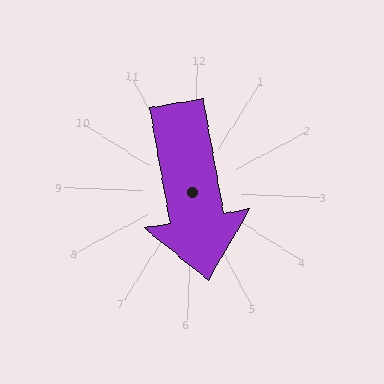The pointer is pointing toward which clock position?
Roughly 6 o'clock.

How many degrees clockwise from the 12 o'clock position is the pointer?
Approximately 168 degrees.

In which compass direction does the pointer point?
South.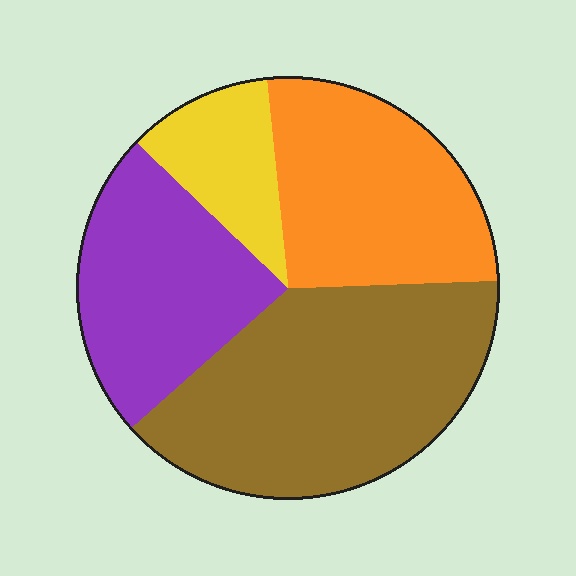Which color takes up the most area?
Brown, at roughly 40%.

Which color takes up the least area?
Yellow, at roughly 10%.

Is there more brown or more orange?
Brown.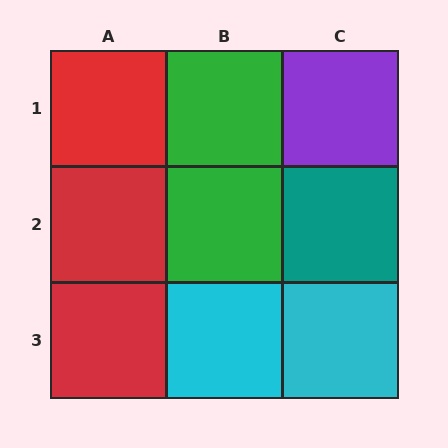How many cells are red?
3 cells are red.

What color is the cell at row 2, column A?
Red.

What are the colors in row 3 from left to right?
Red, cyan, cyan.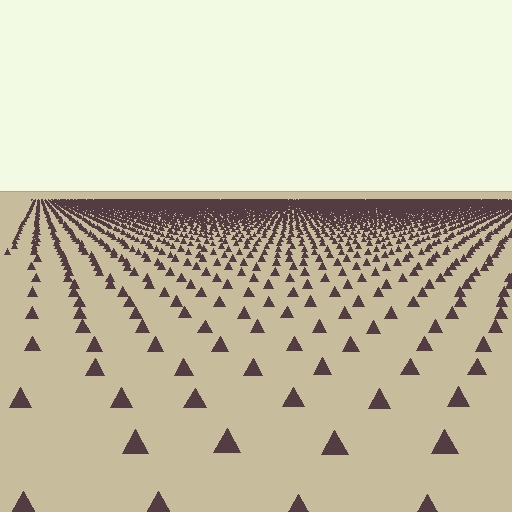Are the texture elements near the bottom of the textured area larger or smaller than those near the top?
Larger. Near the bottom, elements are closer to the viewer and appear at a bigger on-screen size.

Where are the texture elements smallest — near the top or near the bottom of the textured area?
Near the top.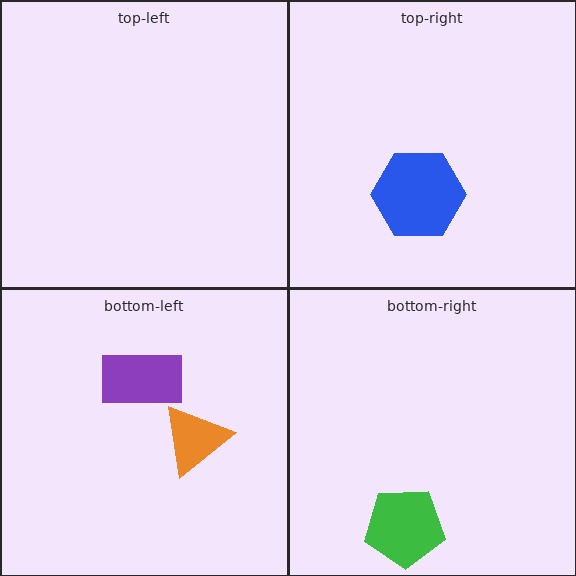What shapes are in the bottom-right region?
The green pentagon.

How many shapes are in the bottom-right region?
1.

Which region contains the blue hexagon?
The top-right region.